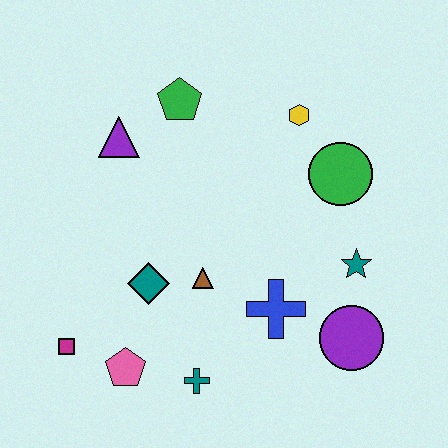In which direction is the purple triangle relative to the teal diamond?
The purple triangle is above the teal diamond.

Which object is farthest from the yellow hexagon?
The magenta square is farthest from the yellow hexagon.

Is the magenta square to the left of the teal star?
Yes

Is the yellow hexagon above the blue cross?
Yes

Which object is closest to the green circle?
The yellow hexagon is closest to the green circle.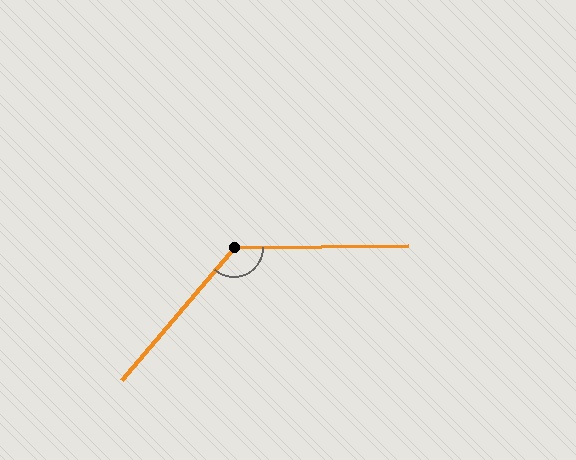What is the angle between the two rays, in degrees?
Approximately 131 degrees.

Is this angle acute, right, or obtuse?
It is obtuse.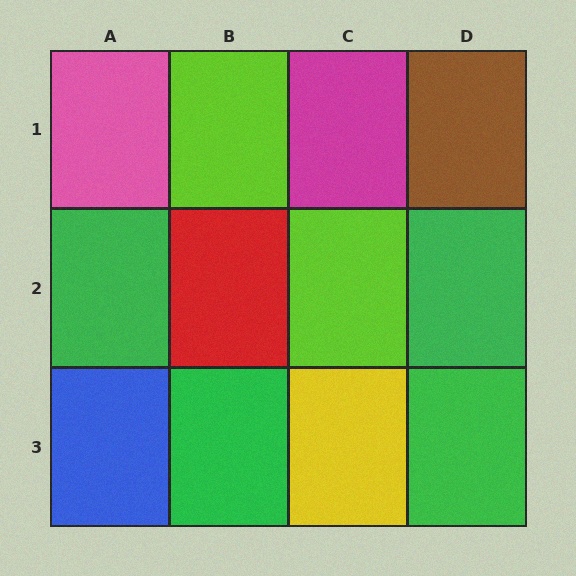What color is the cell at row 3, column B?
Green.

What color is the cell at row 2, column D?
Green.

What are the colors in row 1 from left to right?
Pink, lime, magenta, brown.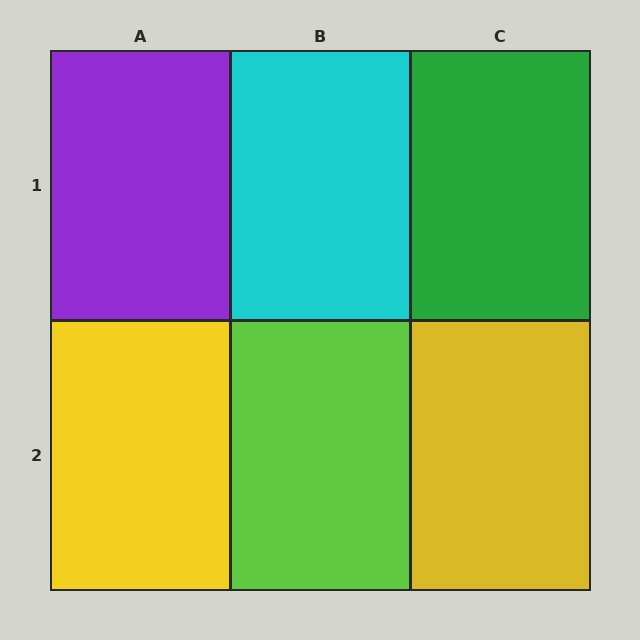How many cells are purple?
1 cell is purple.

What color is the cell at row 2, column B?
Lime.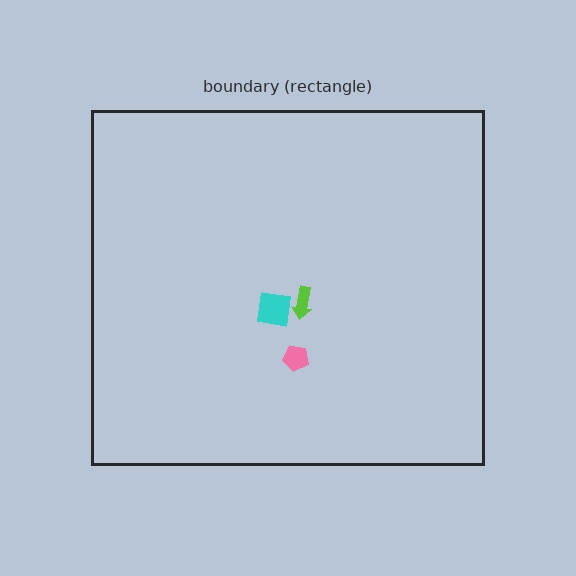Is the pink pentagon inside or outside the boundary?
Inside.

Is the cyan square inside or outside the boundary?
Inside.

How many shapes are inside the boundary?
3 inside, 0 outside.